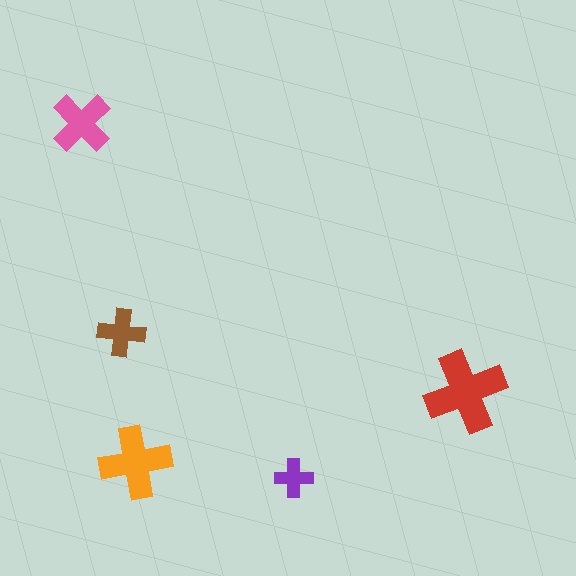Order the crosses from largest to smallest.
the red one, the orange one, the pink one, the brown one, the purple one.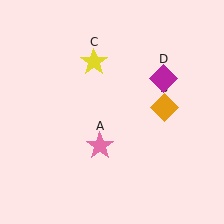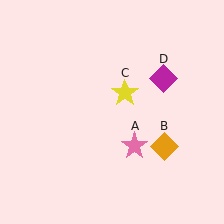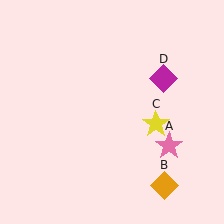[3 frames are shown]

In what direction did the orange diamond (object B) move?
The orange diamond (object B) moved down.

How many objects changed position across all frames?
3 objects changed position: pink star (object A), orange diamond (object B), yellow star (object C).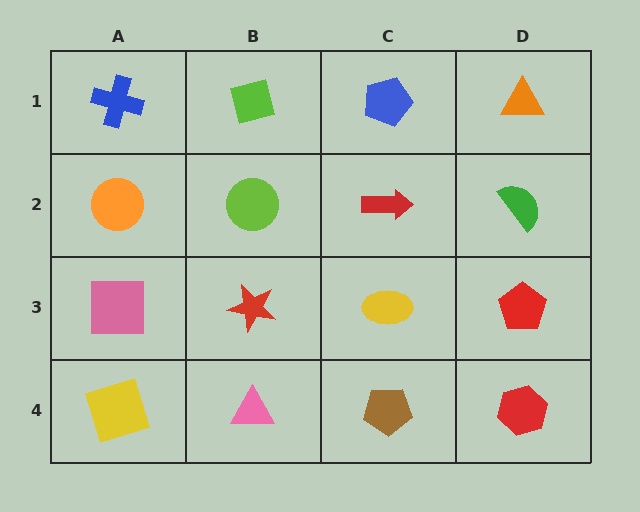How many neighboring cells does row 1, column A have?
2.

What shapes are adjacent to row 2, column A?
A blue cross (row 1, column A), a pink square (row 3, column A), a lime circle (row 2, column B).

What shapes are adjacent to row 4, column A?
A pink square (row 3, column A), a pink triangle (row 4, column B).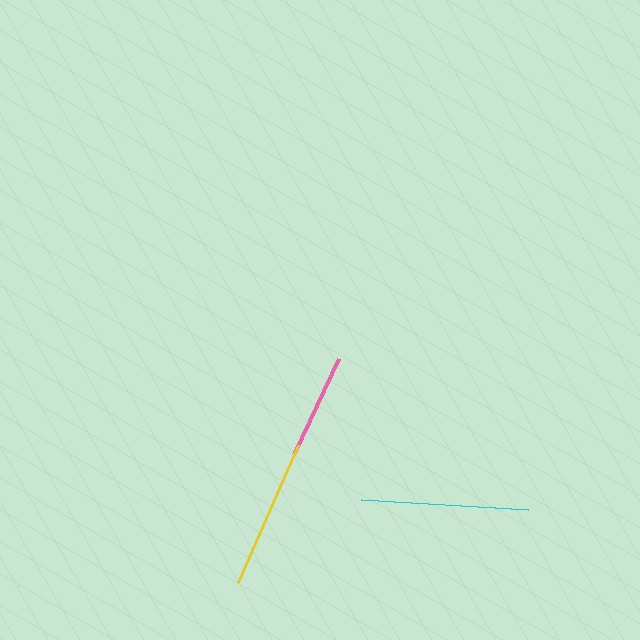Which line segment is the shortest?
The pink line is the shortest at approximately 105 pixels.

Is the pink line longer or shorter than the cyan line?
The cyan line is longer than the pink line.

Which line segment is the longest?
The cyan line is the longest at approximately 167 pixels.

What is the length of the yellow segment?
The yellow segment is approximately 149 pixels long.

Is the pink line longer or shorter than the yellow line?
The yellow line is longer than the pink line.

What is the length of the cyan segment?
The cyan segment is approximately 167 pixels long.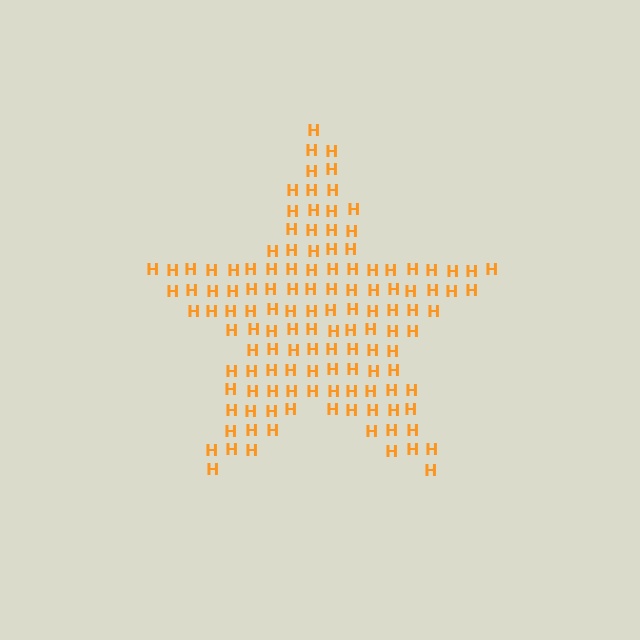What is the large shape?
The large shape is a star.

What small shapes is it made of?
It is made of small letter H's.